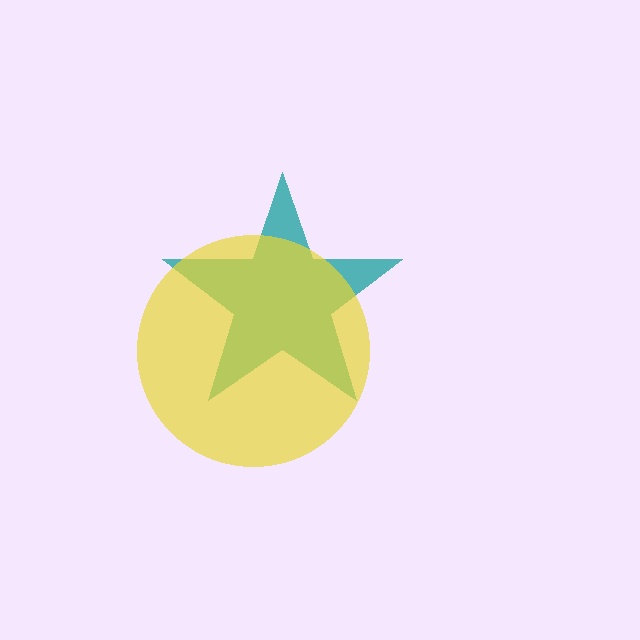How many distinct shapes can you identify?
There are 2 distinct shapes: a teal star, a yellow circle.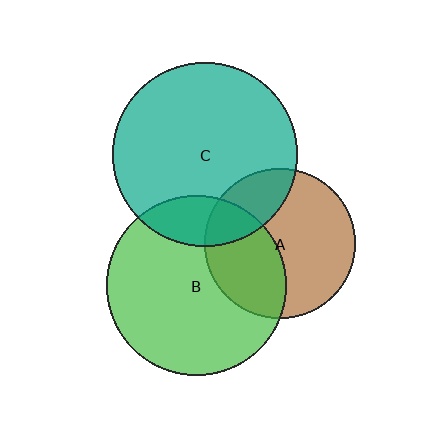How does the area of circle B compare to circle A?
Approximately 1.4 times.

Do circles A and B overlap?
Yes.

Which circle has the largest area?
Circle C (teal).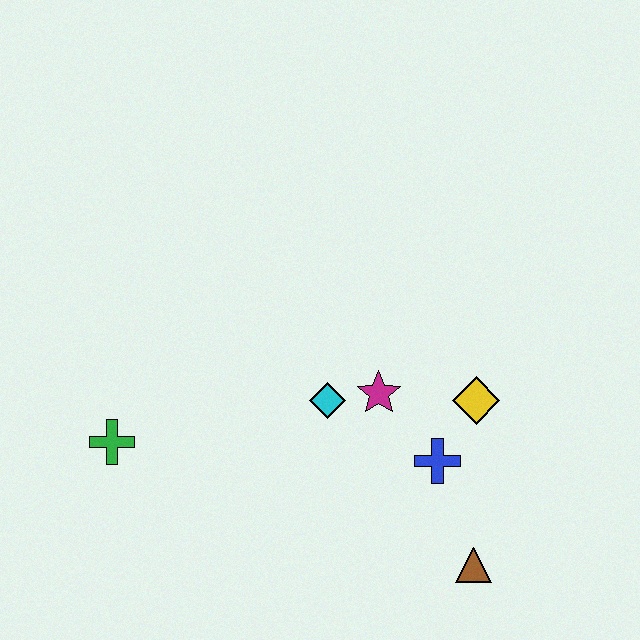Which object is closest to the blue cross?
The yellow diamond is closest to the blue cross.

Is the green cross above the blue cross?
Yes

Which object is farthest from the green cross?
The brown triangle is farthest from the green cross.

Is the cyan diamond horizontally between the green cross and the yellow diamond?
Yes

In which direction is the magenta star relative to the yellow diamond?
The magenta star is to the left of the yellow diamond.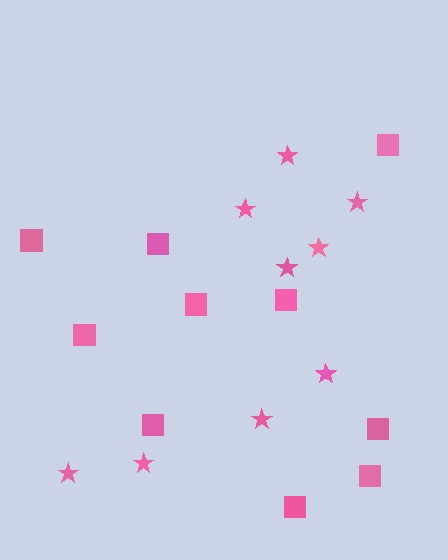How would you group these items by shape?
There are 2 groups: one group of squares (10) and one group of stars (9).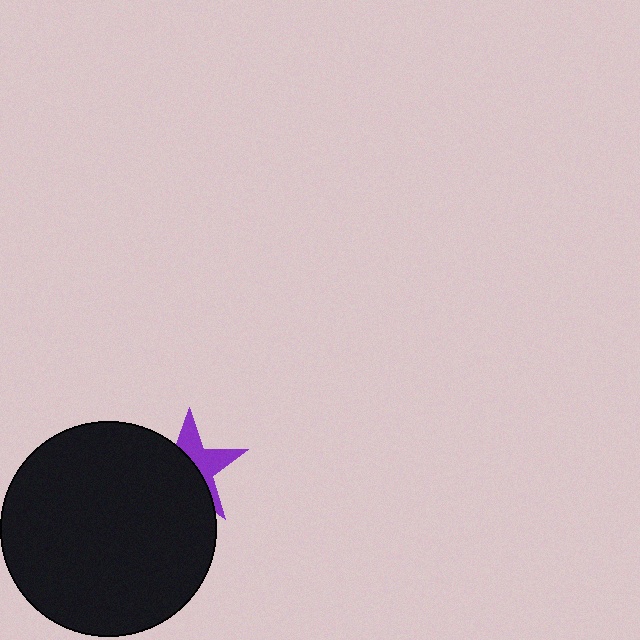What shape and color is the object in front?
The object in front is a black circle.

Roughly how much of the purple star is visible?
A small part of it is visible (roughly 42%).